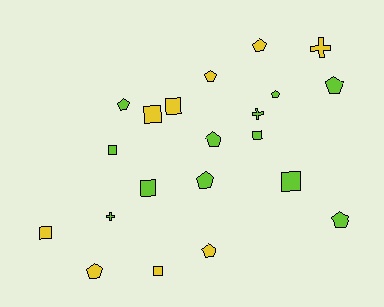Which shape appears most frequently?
Pentagon, with 10 objects.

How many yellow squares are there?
There are 4 yellow squares.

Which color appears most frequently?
Lime, with 12 objects.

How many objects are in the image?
There are 21 objects.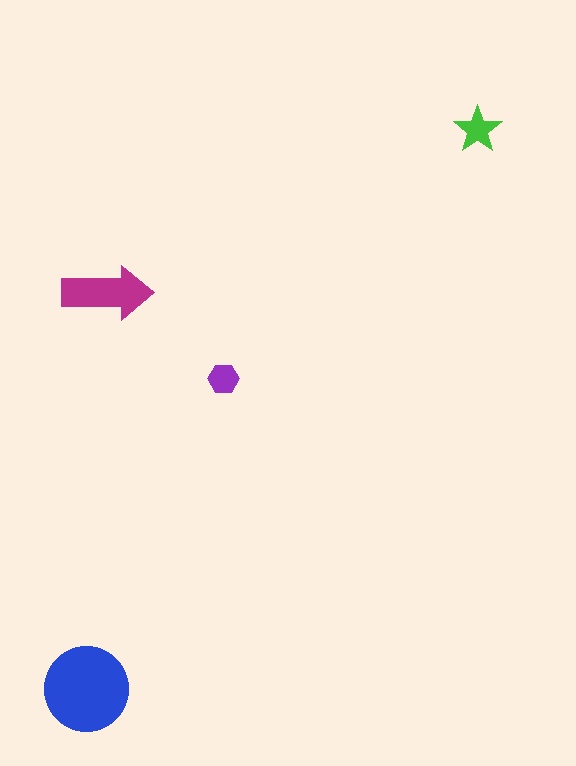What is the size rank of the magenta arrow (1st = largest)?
2nd.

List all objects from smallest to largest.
The purple hexagon, the green star, the magenta arrow, the blue circle.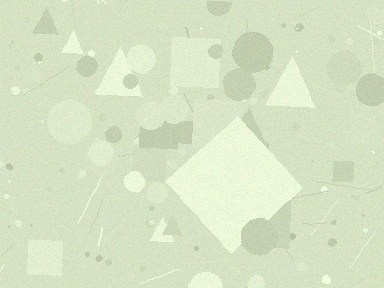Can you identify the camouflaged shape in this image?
The camouflaged shape is a diamond.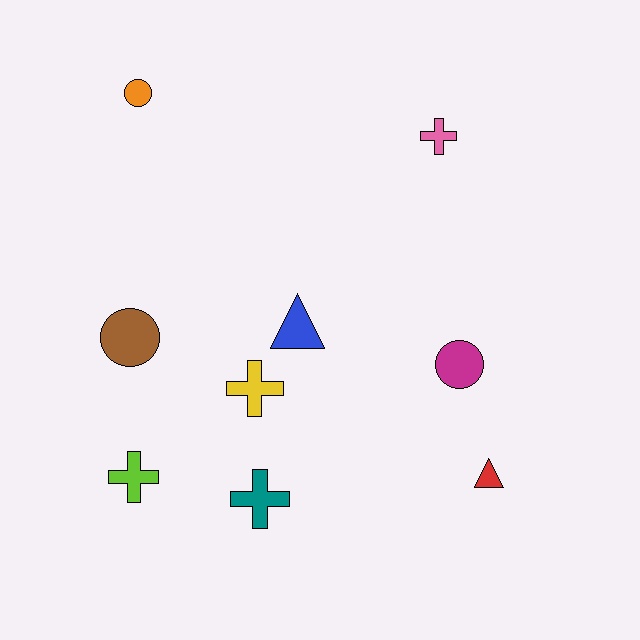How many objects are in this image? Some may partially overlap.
There are 9 objects.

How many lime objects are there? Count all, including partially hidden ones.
There is 1 lime object.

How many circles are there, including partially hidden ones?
There are 3 circles.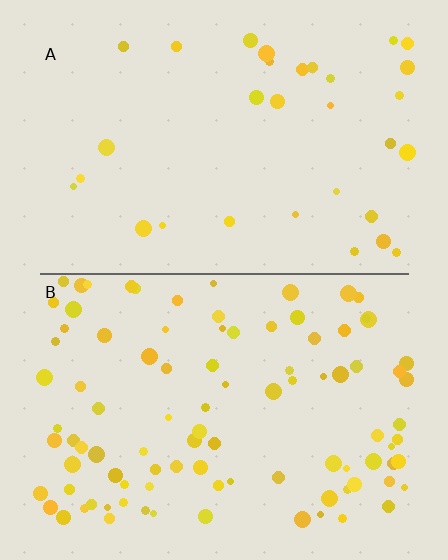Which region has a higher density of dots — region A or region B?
B (the bottom).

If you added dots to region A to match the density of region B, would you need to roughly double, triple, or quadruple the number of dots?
Approximately triple.